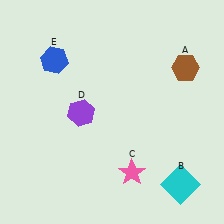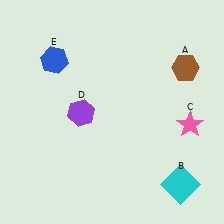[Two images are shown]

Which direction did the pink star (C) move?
The pink star (C) moved right.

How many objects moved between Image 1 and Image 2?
1 object moved between the two images.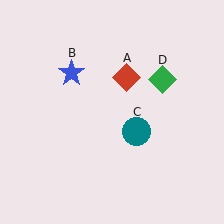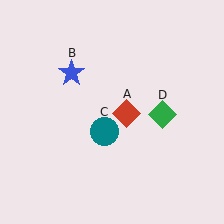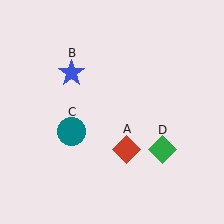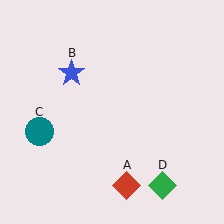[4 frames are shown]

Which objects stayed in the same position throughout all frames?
Blue star (object B) remained stationary.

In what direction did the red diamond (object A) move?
The red diamond (object A) moved down.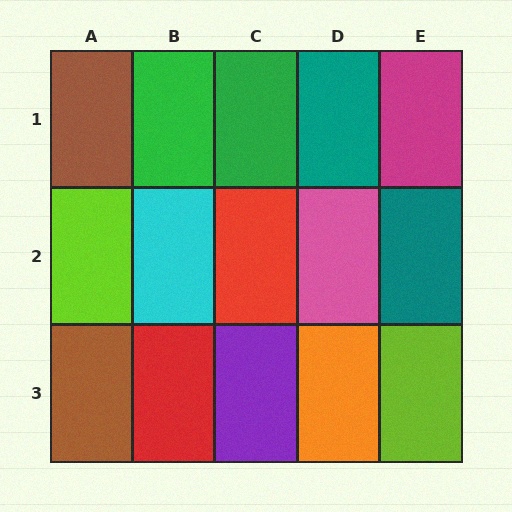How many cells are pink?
1 cell is pink.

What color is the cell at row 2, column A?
Lime.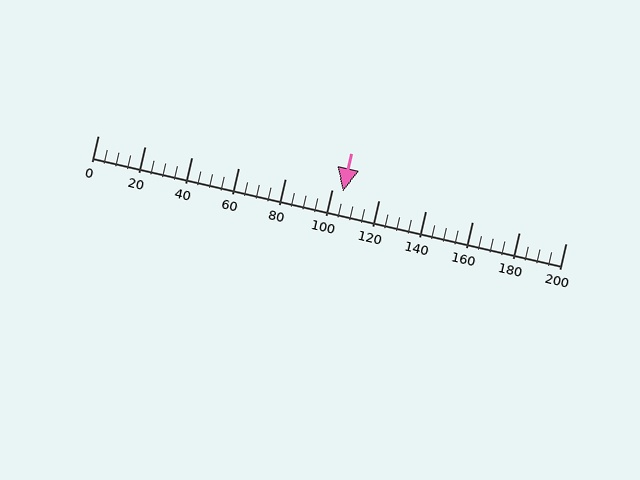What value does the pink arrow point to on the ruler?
The pink arrow points to approximately 105.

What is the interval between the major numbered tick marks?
The major tick marks are spaced 20 units apart.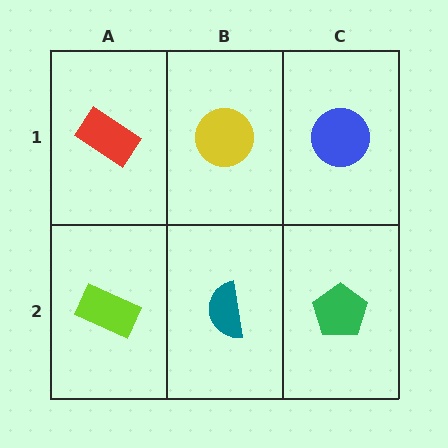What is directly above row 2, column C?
A blue circle.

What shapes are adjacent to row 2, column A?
A red rectangle (row 1, column A), a teal semicircle (row 2, column B).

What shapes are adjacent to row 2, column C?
A blue circle (row 1, column C), a teal semicircle (row 2, column B).